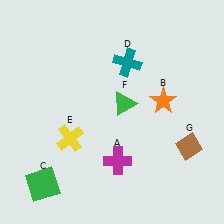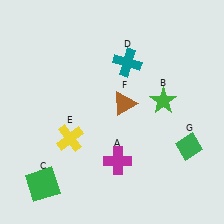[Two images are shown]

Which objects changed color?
B changed from orange to green. F changed from green to brown. G changed from brown to green.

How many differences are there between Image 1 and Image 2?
There are 3 differences between the two images.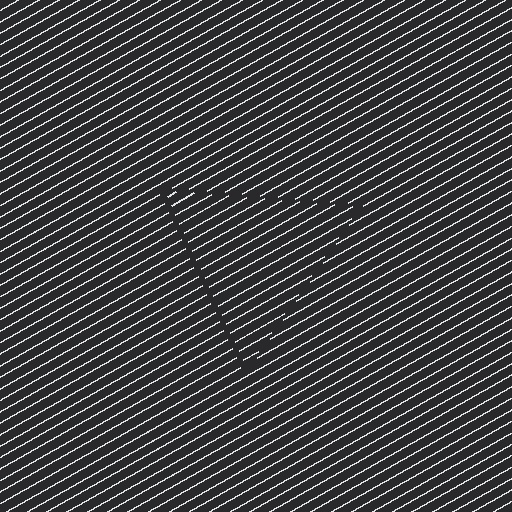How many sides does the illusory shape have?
3 sides — the line-ends trace a triangle.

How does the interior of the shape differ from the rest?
The interior of the shape contains the same grating, shifted by half a period — the contour is defined by the phase discontinuity where line-ends from the inner and outer gratings abut.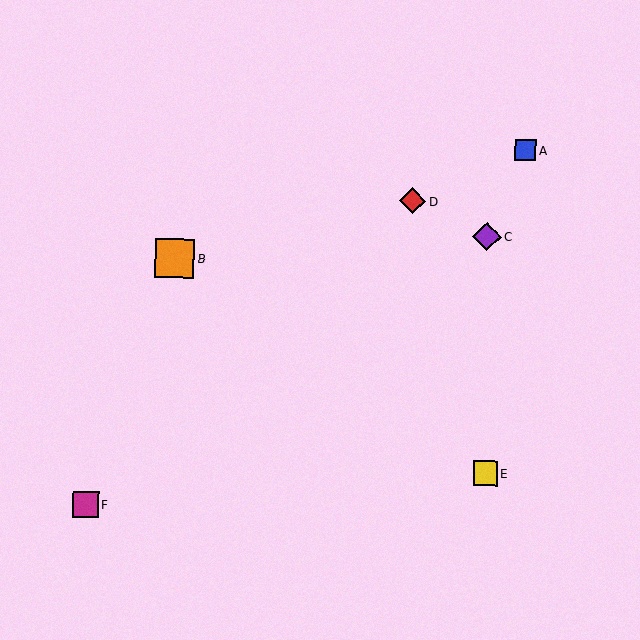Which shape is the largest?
The orange square (labeled B) is the largest.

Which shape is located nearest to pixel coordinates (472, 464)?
The yellow square (labeled E) at (485, 473) is nearest to that location.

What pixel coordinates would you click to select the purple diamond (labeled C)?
Click at (487, 237) to select the purple diamond C.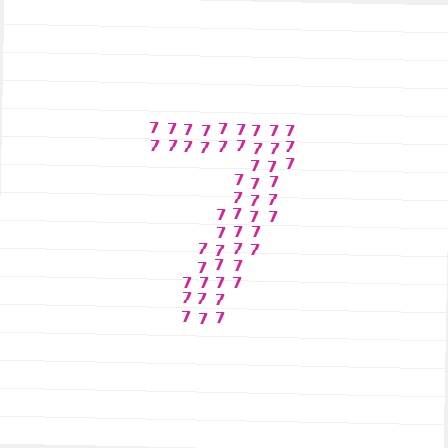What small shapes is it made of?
It is made of small digit 7's.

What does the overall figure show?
The overall figure shows the digit 7.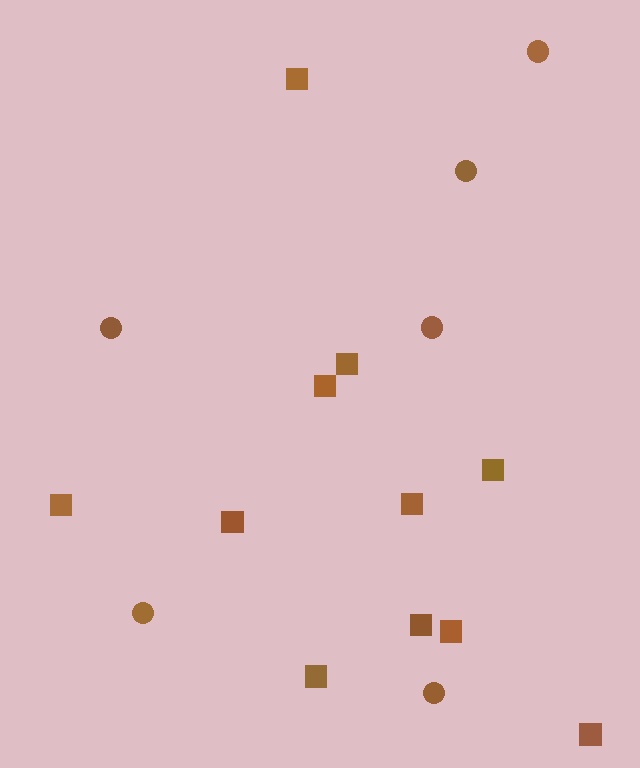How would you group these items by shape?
There are 2 groups: one group of squares (11) and one group of circles (6).